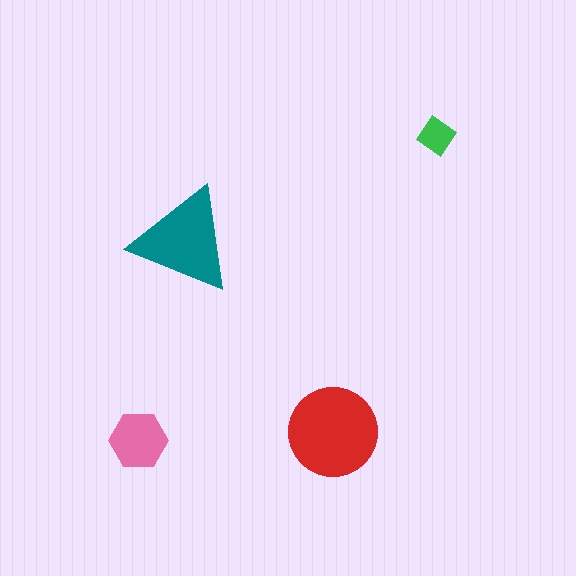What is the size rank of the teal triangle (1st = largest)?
2nd.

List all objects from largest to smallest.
The red circle, the teal triangle, the pink hexagon, the green diamond.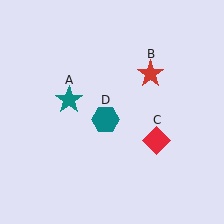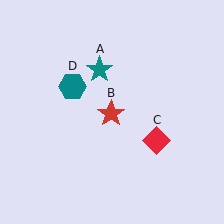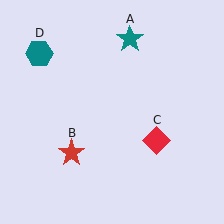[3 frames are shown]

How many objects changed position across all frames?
3 objects changed position: teal star (object A), red star (object B), teal hexagon (object D).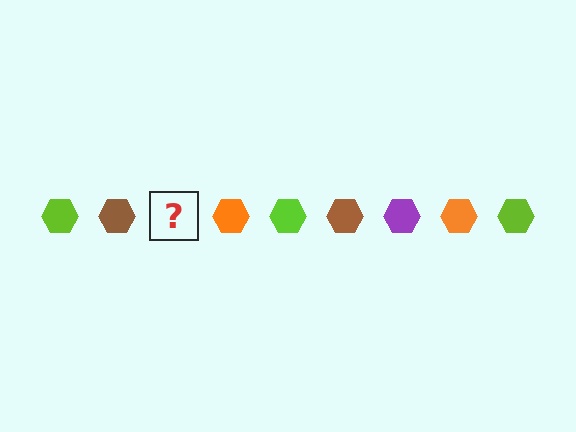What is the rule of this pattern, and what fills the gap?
The rule is that the pattern cycles through lime, brown, purple, orange hexagons. The gap should be filled with a purple hexagon.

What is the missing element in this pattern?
The missing element is a purple hexagon.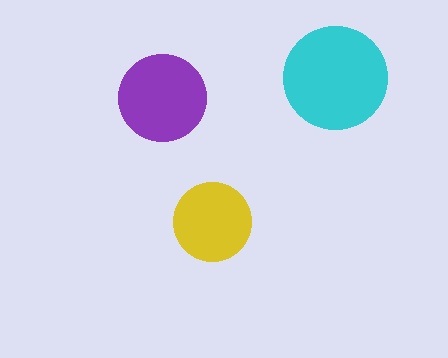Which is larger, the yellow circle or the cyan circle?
The cyan one.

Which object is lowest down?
The yellow circle is bottommost.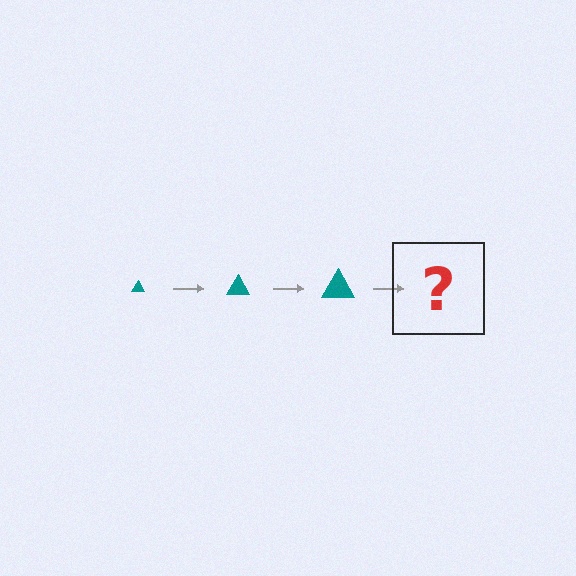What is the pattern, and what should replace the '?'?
The pattern is that the triangle gets progressively larger each step. The '?' should be a teal triangle, larger than the previous one.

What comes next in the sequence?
The next element should be a teal triangle, larger than the previous one.